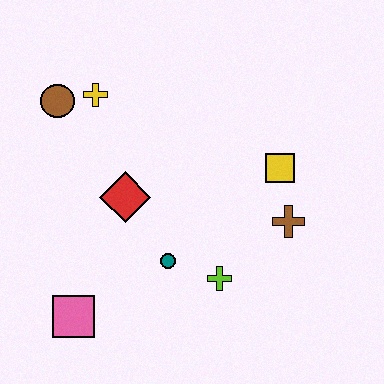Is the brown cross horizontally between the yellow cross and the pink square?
No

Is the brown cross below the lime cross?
No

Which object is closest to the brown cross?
The yellow square is closest to the brown cross.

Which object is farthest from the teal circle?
The brown circle is farthest from the teal circle.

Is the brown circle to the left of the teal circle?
Yes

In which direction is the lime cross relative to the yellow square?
The lime cross is below the yellow square.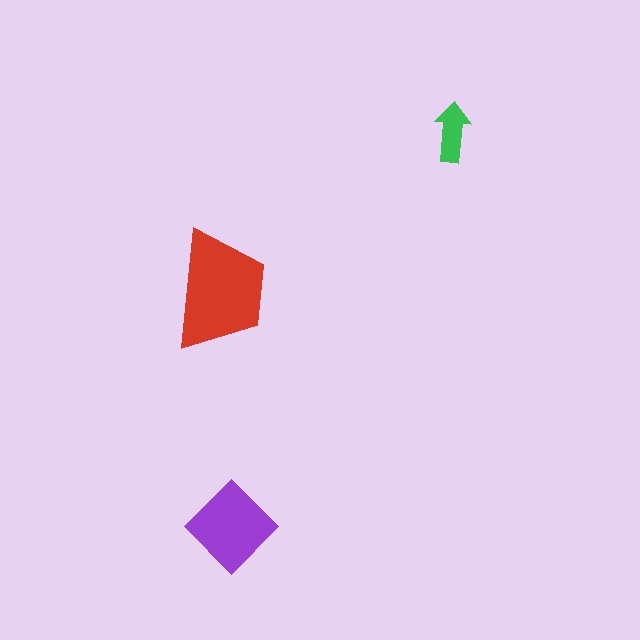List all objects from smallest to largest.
The green arrow, the purple diamond, the red trapezoid.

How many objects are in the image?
There are 3 objects in the image.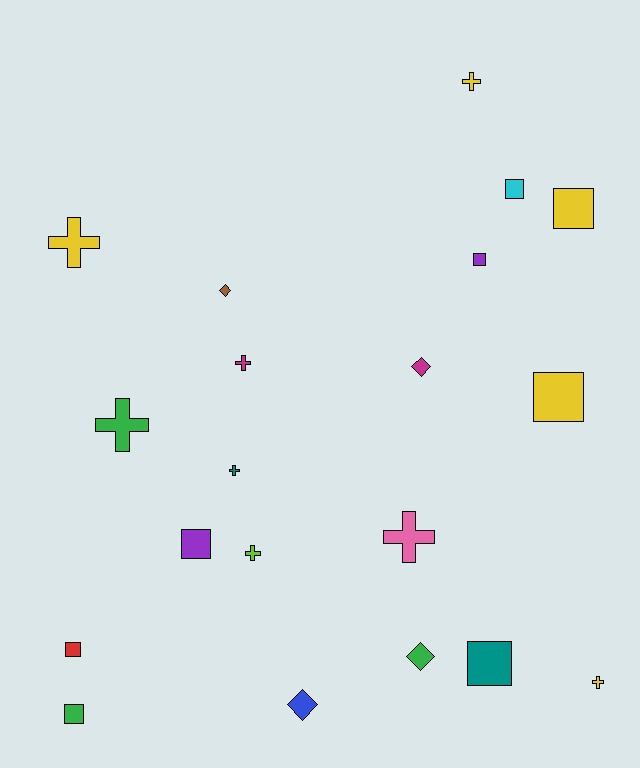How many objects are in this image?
There are 20 objects.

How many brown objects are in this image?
There is 1 brown object.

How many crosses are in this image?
There are 8 crosses.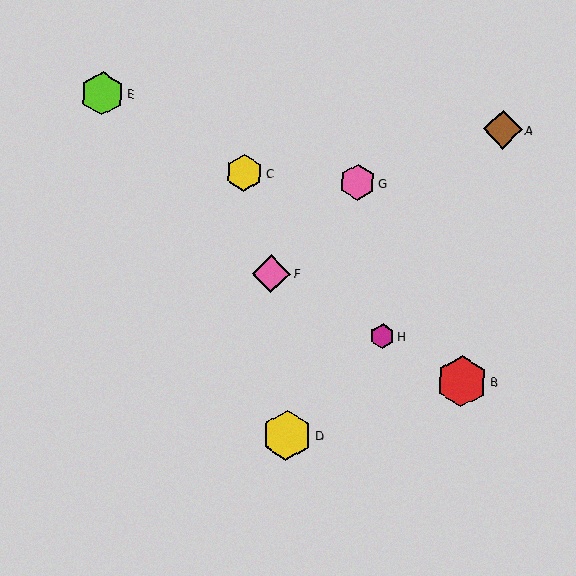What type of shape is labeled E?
Shape E is a lime hexagon.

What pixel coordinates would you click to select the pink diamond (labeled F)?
Click at (271, 274) to select the pink diamond F.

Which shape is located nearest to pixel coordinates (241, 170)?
The yellow hexagon (labeled C) at (244, 173) is nearest to that location.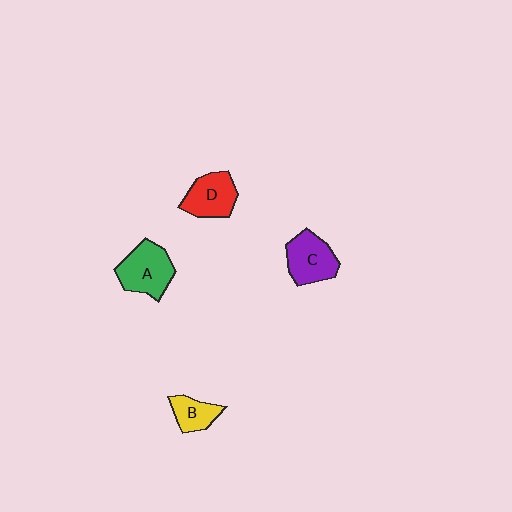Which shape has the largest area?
Shape A (green).